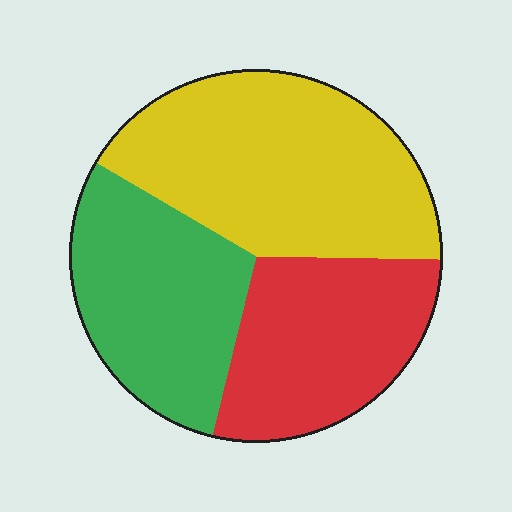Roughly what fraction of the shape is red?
Red takes up between a quarter and a half of the shape.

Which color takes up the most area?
Yellow, at roughly 40%.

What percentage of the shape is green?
Green covers 30% of the shape.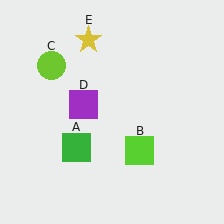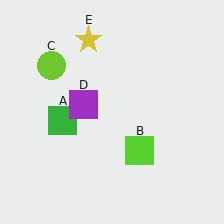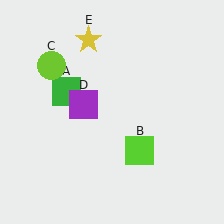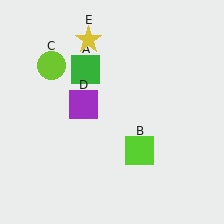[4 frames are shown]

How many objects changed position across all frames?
1 object changed position: green square (object A).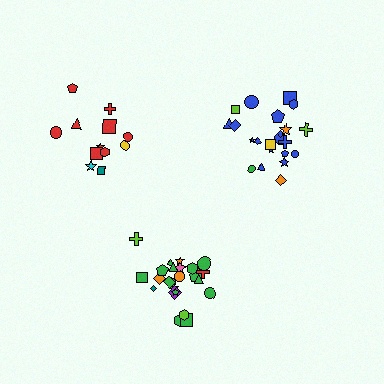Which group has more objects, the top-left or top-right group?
The top-right group.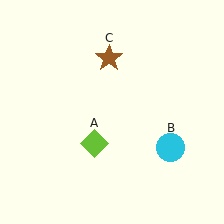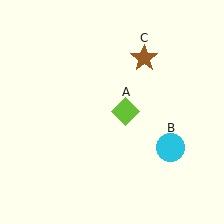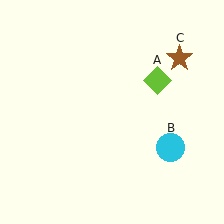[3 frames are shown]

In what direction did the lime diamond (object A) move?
The lime diamond (object A) moved up and to the right.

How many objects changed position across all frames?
2 objects changed position: lime diamond (object A), brown star (object C).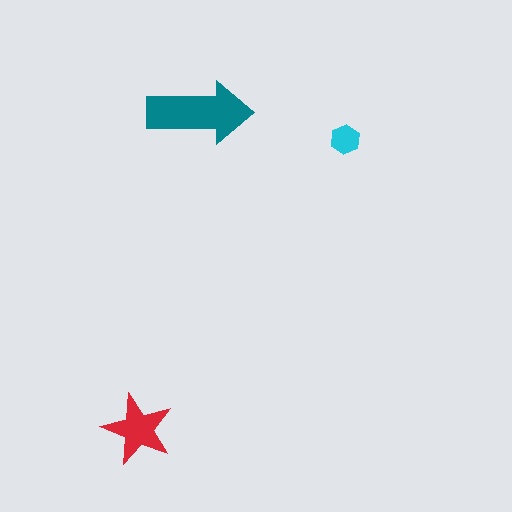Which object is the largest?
The teal arrow.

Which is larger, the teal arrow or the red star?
The teal arrow.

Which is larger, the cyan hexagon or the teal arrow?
The teal arrow.